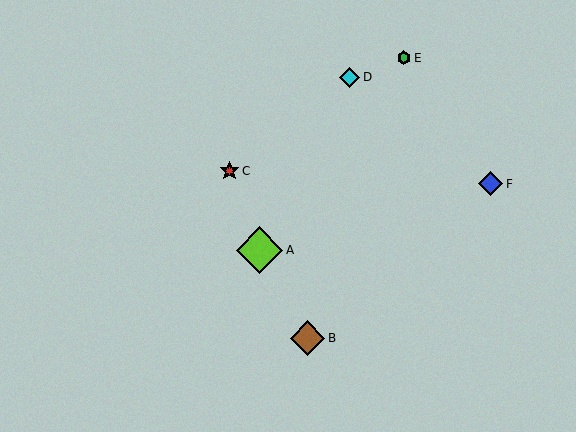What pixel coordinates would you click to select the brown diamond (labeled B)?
Click at (307, 338) to select the brown diamond B.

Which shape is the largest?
The lime diamond (labeled A) is the largest.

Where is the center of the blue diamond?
The center of the blue diamond is at (490, 184).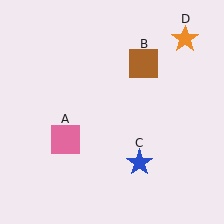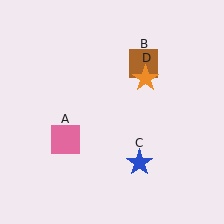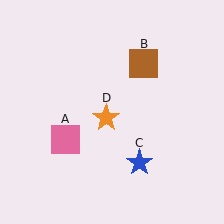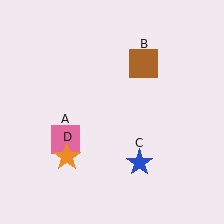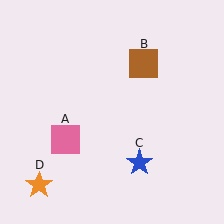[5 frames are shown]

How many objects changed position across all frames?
1 object changed position: orange star (object D).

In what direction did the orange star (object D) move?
The orange star (object D) moved down and to the left.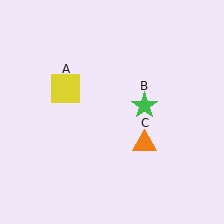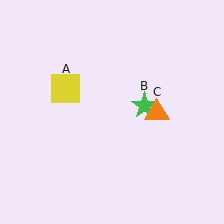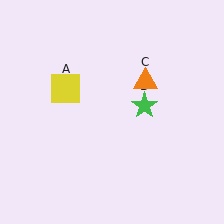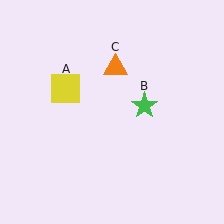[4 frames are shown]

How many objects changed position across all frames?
1 object changed position: orange triangle (object C).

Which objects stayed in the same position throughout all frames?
Yellow square (object A) and green star (object B) remained stationary.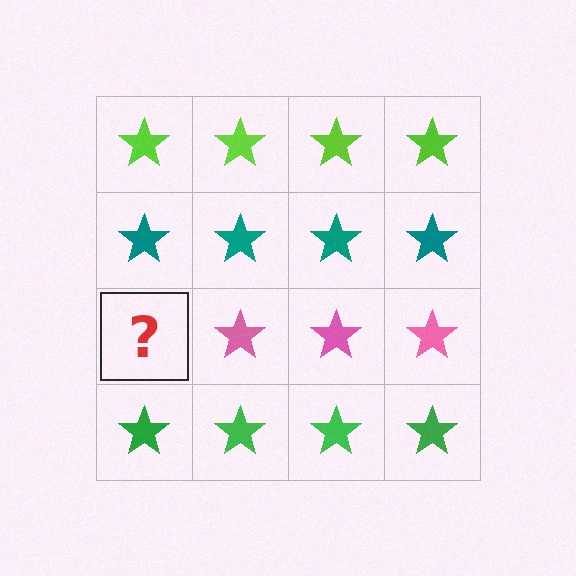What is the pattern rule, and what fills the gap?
The rule is that each row has a consistent color. The gap should be filled with a pink star.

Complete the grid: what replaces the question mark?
The question mark should be replaced with a pink star.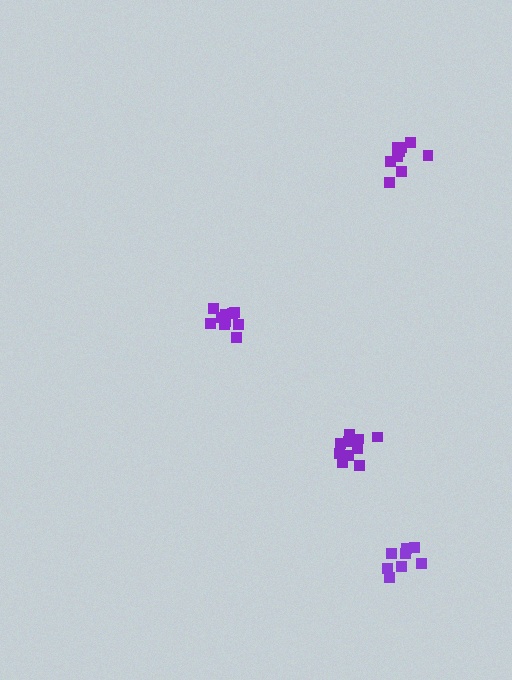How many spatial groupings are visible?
There are 4 spatial groupings.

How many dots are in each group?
Group 1: 11 dots, Group 2: 10 dots, Group 3: 9 dots, Group 4: 8 dots (38 total).